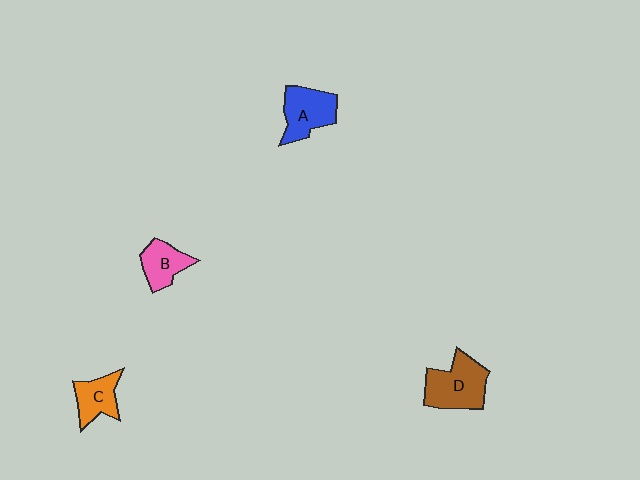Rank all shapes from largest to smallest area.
From largest to smallest: D (brown), A (blue), C (orange), B (pink).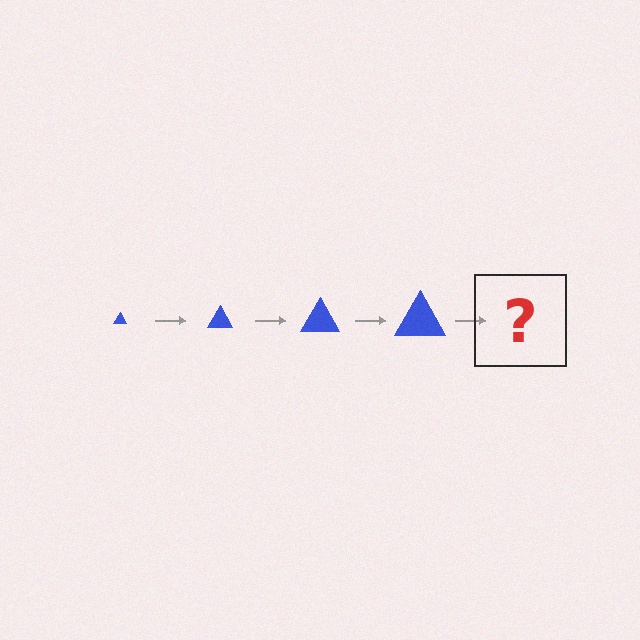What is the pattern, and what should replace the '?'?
The pattern is that the triangle gets progressively larger each step. The '?' should be a blue triangle, larger than the previous one.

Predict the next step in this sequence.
The next step is a blue triangle, larger than the previous one.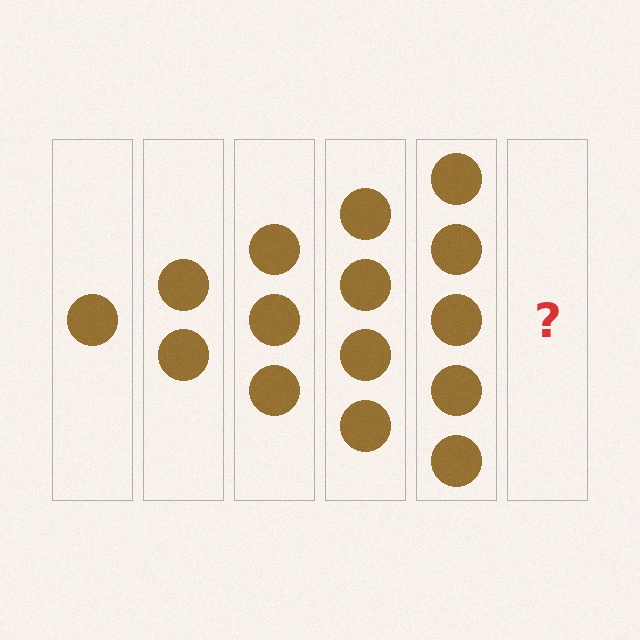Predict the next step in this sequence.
The next step is 6 circles.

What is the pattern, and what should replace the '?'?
The pattern is that each step adds one more circle. The '?' should be 6 circles.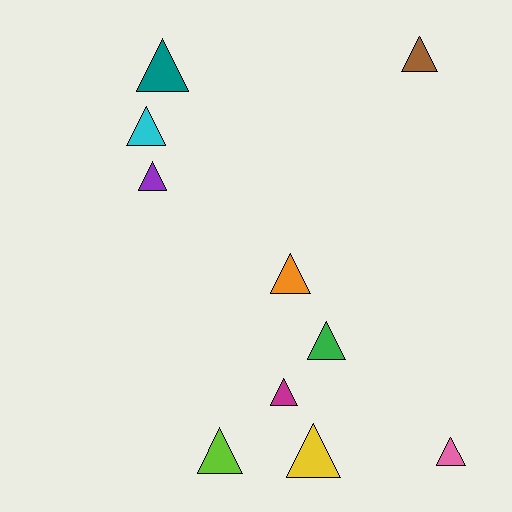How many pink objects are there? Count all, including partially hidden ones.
There is 1 pink object.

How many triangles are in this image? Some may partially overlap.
There are 10 triangles.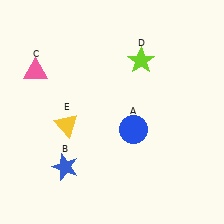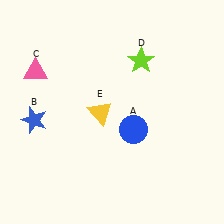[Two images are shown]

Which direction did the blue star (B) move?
The blue star (B) moved up.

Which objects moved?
The objects that moved are: the blue star (B), the yellow triangle (E).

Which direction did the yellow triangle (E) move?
The yellow triangle (E) moved right.